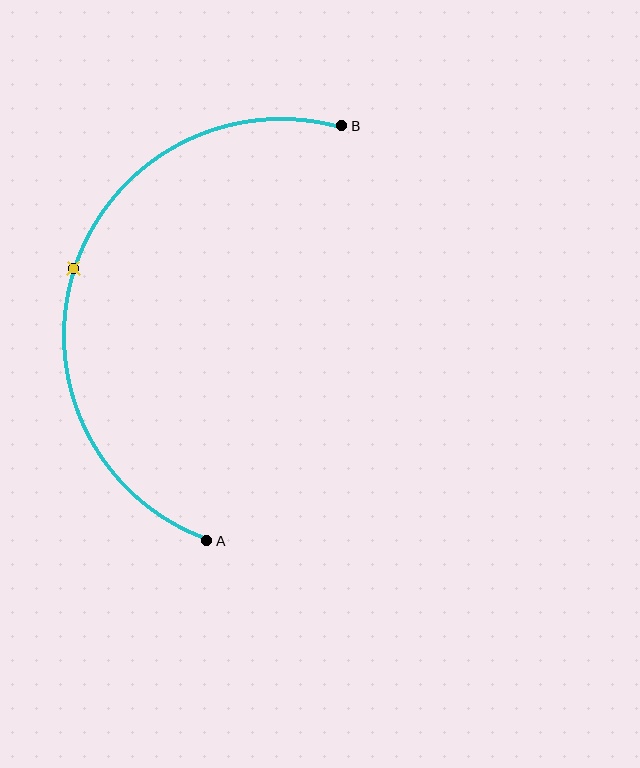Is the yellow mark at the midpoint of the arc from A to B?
Yes. The yellow mark lies on the arc at equal arc-length from both A and B — it is the arc midpoint.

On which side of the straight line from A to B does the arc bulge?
The arc bulges to the left of the straight line connecting A and B.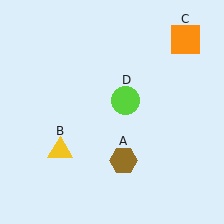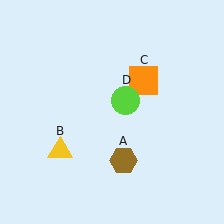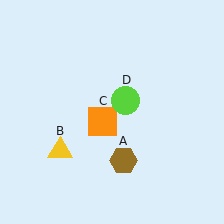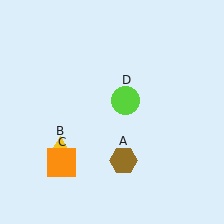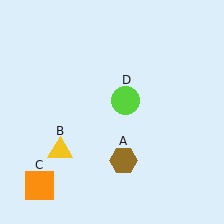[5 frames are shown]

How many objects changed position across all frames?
1 object changed position: orange square (object C).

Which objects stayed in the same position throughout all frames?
Brown hexagon (object A) and yellow triangle (object B) and lime circle (object D) remained stationary.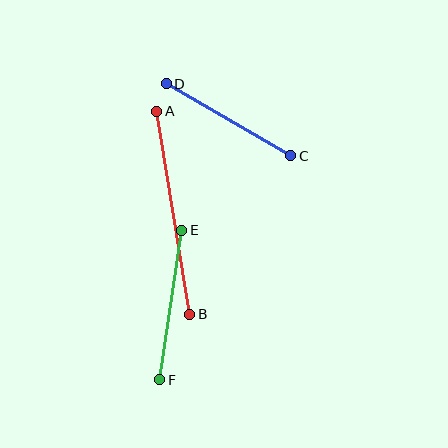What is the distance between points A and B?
The distance is approximately 205 pixels.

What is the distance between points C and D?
The distance is approximately 144 pixels.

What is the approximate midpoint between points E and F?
The midpoint is at approximately (171, 305) pixels.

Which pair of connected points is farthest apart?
Points A and B are farthest apart.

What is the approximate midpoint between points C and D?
The midpoint is at approximately (229, 120) pixels.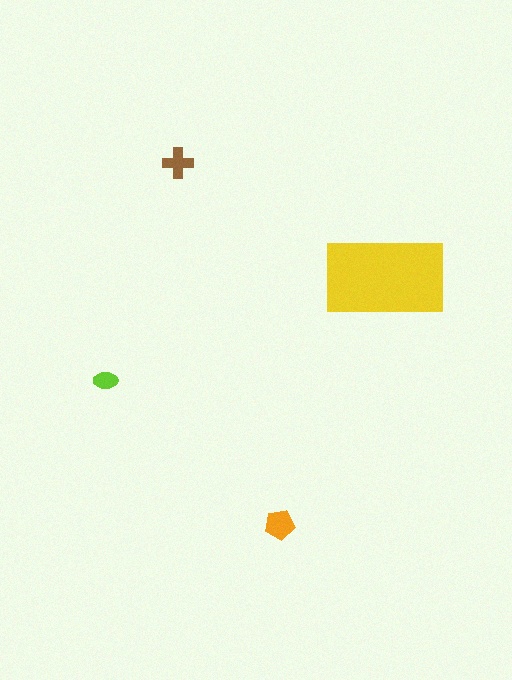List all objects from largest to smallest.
The yellow rectangle, the orange pentagon, the brown cross, the lime ellipse.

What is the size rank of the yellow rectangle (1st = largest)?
1st.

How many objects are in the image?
There are 4 objects in the image.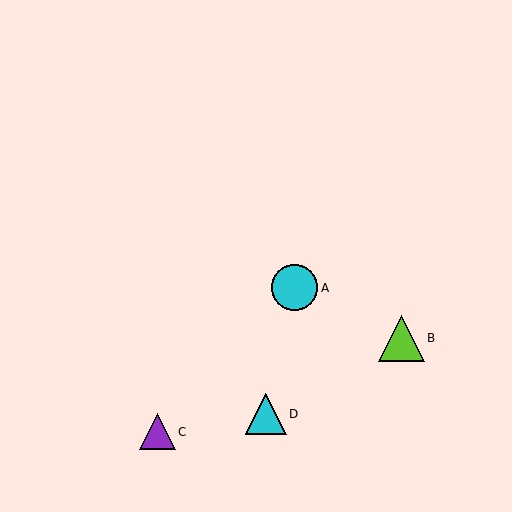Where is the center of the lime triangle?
The center of the lime triangle is at (402, 338).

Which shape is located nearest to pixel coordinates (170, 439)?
The purple triangle (labeled C) at (157, 432) is nearest to that location.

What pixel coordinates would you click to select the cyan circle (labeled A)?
Click at (295, 288) to select the cyan circle A.